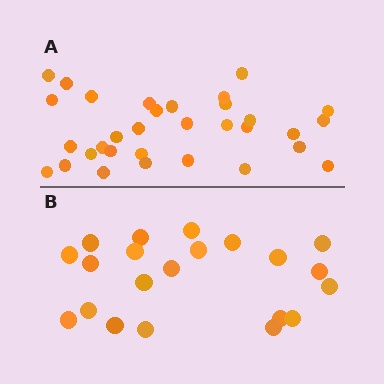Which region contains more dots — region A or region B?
Region A (the top region) has more dots.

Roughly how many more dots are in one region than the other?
Region A has roughly 12 or so more dots than region B.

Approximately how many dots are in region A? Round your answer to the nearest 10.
About 30 dots. (The exact count is 32, which rounds to 30.)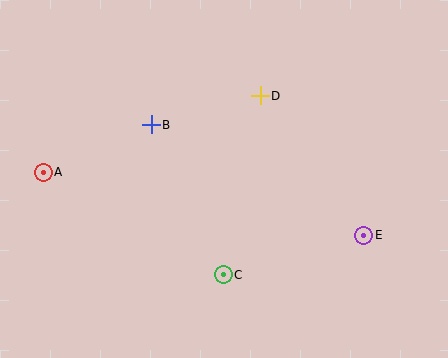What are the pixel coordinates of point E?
Point E is at (364, 235).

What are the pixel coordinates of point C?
Point C is at (223, 275).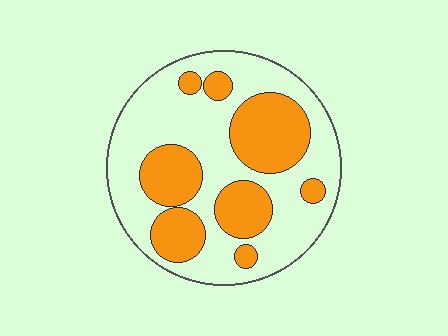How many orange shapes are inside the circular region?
8.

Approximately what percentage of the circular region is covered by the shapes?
Approximately 35%.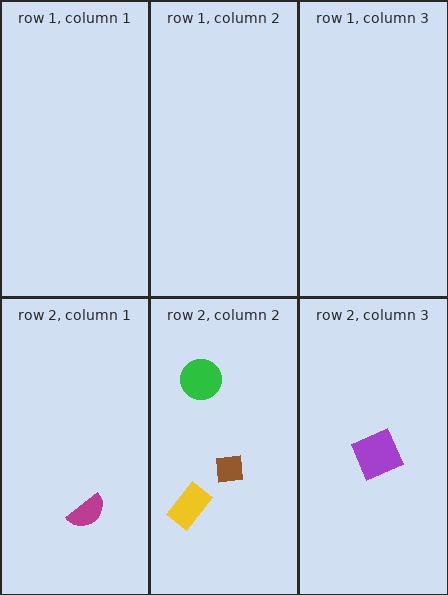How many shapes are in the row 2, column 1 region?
1.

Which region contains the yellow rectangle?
The row 2, column 2 region.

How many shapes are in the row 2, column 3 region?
1.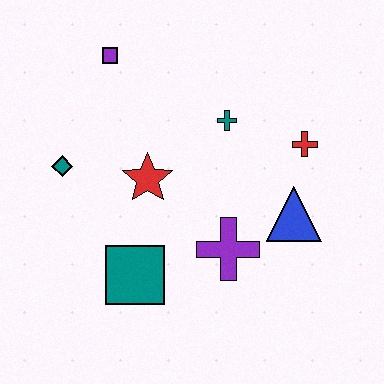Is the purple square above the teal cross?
Yes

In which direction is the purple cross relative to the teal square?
The purple cross is to the right of the teal square.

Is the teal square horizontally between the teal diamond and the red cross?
Yes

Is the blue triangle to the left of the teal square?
No